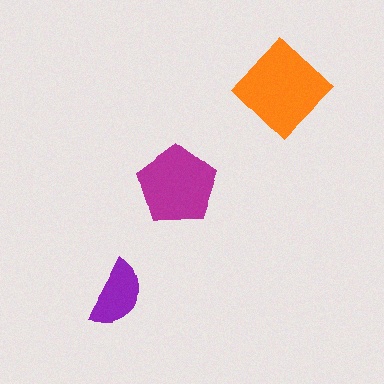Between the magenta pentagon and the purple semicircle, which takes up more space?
The magenta pentagon.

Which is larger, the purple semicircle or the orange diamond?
The orange diamond.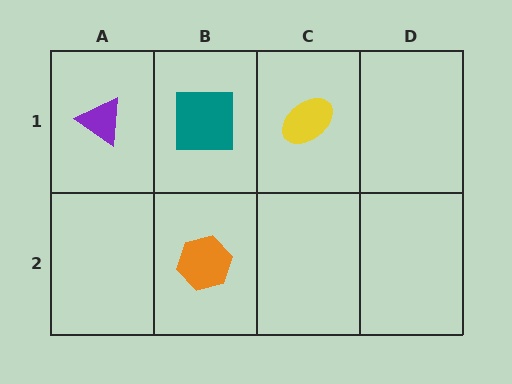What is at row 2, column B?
An orange hexagon.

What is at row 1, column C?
A yellow ellipse.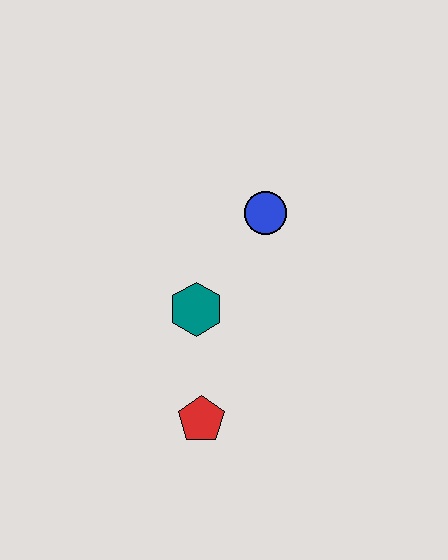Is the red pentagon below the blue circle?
Yes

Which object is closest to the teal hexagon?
The red pentagon is closest to the teal hexagon.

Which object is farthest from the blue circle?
The red pentagon is farthest from the blue circle.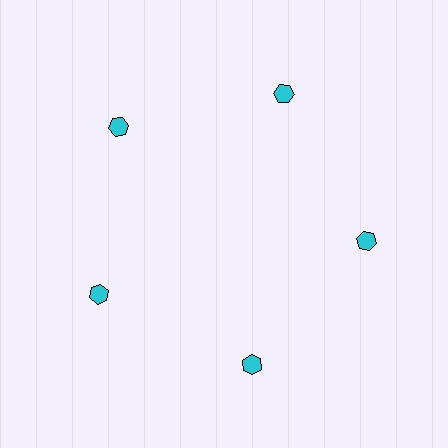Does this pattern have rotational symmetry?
Yes, this pattern has 5-fold rotational symmetry. It looks the same after rotating 72 degrees around the center.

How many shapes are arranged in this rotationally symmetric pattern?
There are 5 shapes, arranged in 5 groups of 1.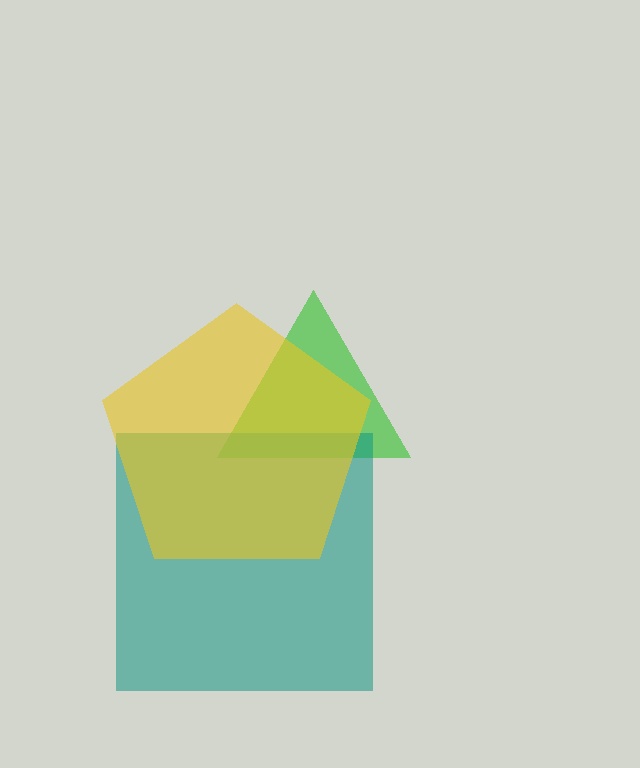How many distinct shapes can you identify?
There are 3 distinct shapes: a green triangle, a teal square, a yellow pentagon.